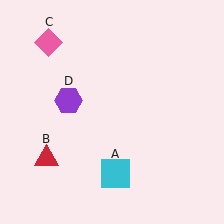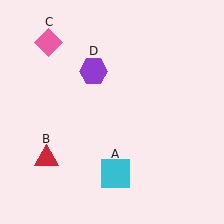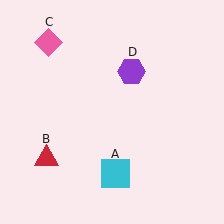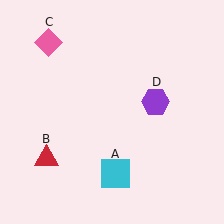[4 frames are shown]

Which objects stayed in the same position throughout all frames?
Cyan square (object A) and red triangle (object B) and pink diamond (object C) remained stationary.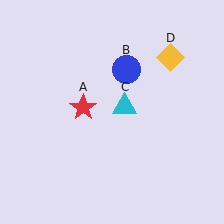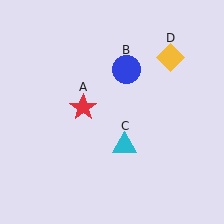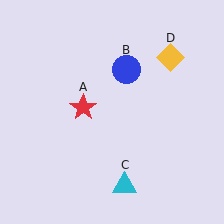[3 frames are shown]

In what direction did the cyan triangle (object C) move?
The cyan triangle (object C) moved down.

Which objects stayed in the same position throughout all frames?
Red star (object A) and blue circle (object B) and yellow diamond (object D) remained stationary.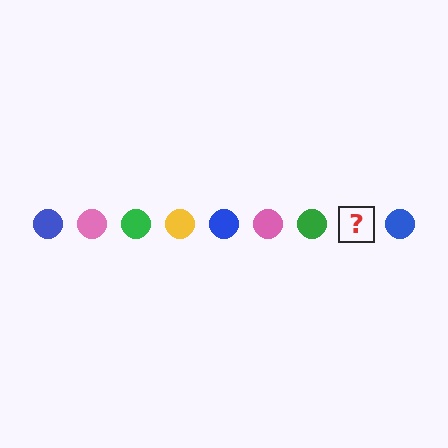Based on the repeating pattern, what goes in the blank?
The blank should be a yellow circle.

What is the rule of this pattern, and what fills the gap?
The rule is that the pattern cycles through blue, pink, green, yellow circles. The gap should be filled with a yellow circle.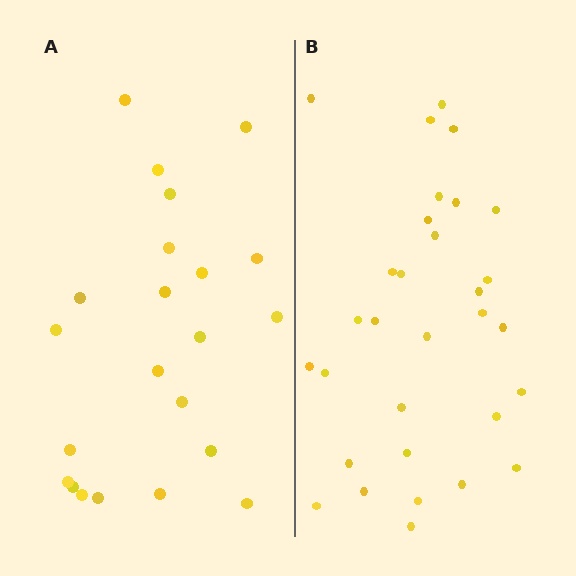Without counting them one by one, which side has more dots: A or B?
Region B (the right region) has more dots.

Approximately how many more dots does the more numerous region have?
Region B has roughly 8 or so more dots than region A.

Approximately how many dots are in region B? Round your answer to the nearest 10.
About 30 dots. (The exact count is 31, which rounds to 30.)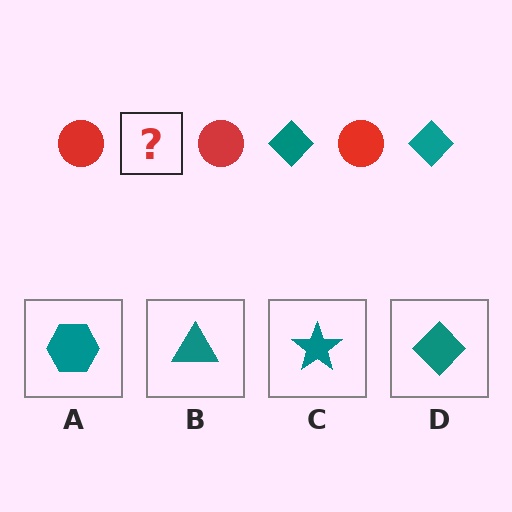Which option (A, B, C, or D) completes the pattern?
D.